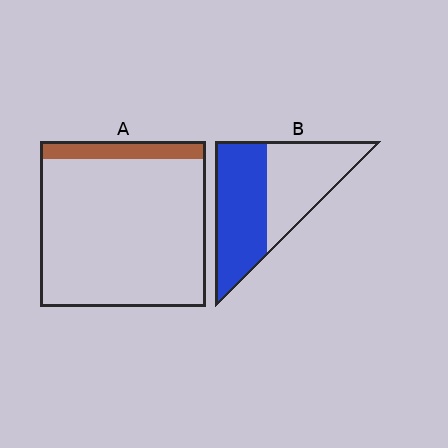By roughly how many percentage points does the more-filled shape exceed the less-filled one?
By roughly 40 percentage points (B over A).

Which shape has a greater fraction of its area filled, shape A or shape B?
Shape B.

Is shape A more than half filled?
No.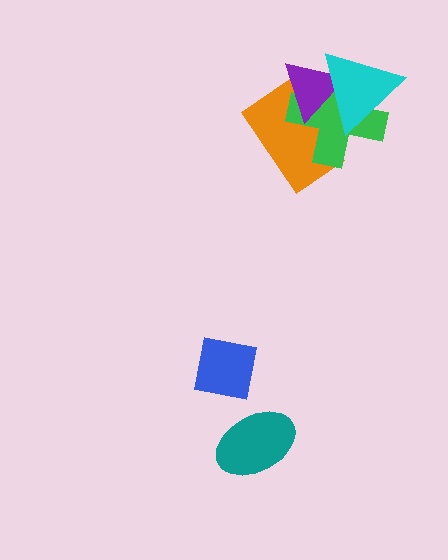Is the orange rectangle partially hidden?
Yes, it is partially covered by another shape.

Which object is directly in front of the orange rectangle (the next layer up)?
The green cross is directly in front of the orange rectangle.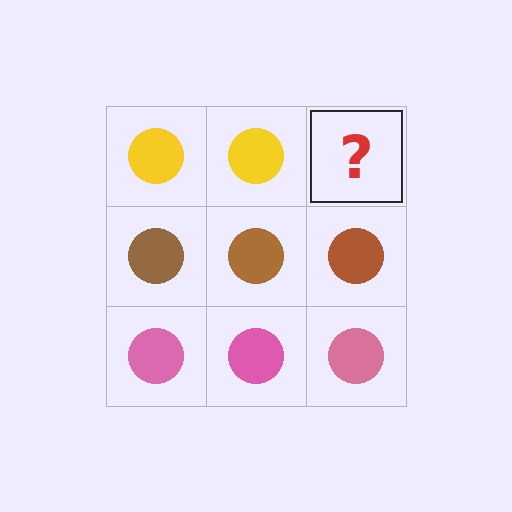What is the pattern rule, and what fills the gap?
The rule is that each row has a consistent color. The gap should be filled with a yellow circle.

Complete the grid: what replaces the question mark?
The question mark should be replaced with a yellow circle.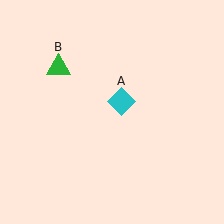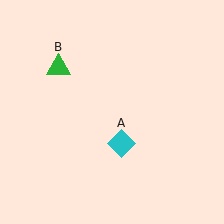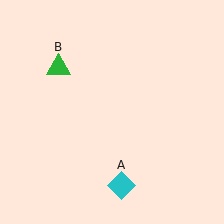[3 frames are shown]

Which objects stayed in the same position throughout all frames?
Green triangle (object B) remained stationary.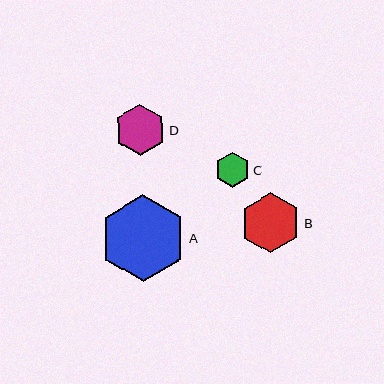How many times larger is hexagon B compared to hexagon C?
Hexagon B is approximately 1.7 times the size of hexagon C.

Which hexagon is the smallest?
Hexagon C is the smallest with a size of approximately 35 pixels.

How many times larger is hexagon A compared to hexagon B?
Hexagon A is approximately 1.4 times the size of hexagon B.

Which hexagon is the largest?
Hexagon A is the largest with a size of approximately 87 pixels.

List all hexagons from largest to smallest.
From largest to smallest: A, B, D, C.